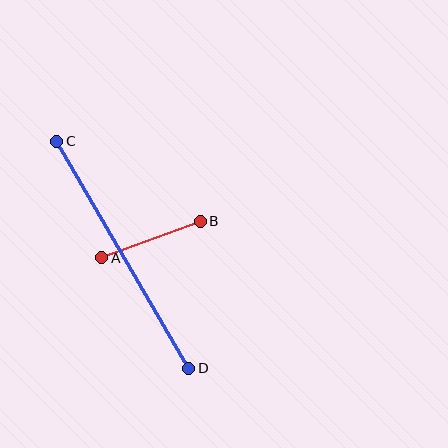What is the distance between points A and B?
The distance is approximately 105 pixels.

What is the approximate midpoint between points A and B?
The midpoint is at approximately (151, 239) pixels.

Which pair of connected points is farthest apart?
Points C and D are farthest apart.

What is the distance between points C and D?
The distance is approximately 263 pixels.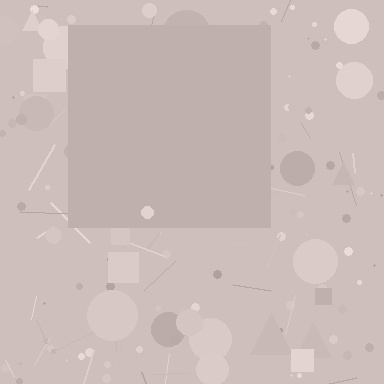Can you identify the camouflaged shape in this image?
The camouflaged shape is a square.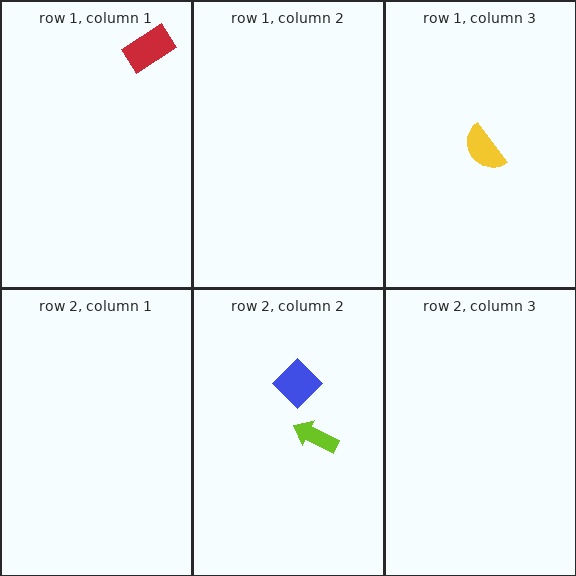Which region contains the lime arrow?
The row 2, column 2 region.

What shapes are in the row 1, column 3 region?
The yellow semicircle.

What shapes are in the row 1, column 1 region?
The red rectangle.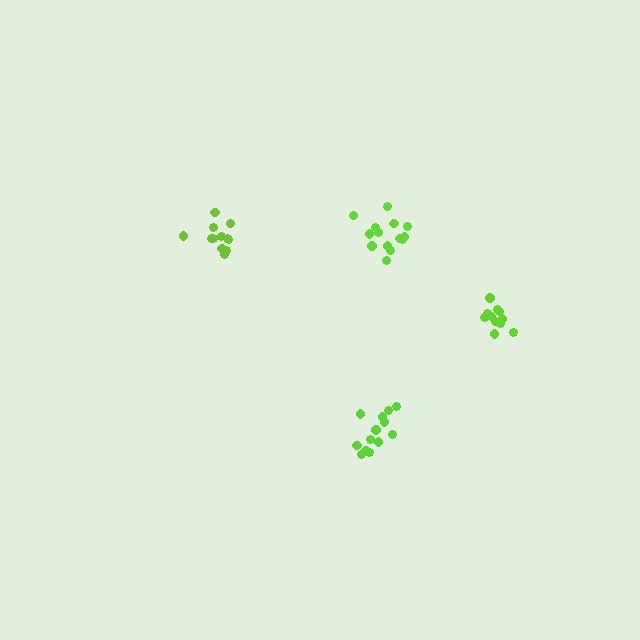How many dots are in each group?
Group 1: 12 dots, Group 2: 11 dots, Group 3: 14 dots, Group 4: 13 dots (50 total).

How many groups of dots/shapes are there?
There are 4 groups.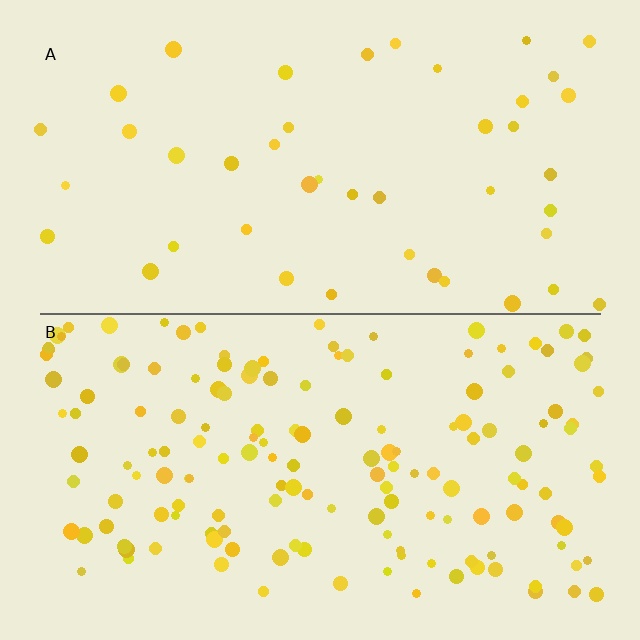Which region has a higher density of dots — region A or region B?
B (the bottom).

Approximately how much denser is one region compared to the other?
Approximately 3.6× — region B over region A.